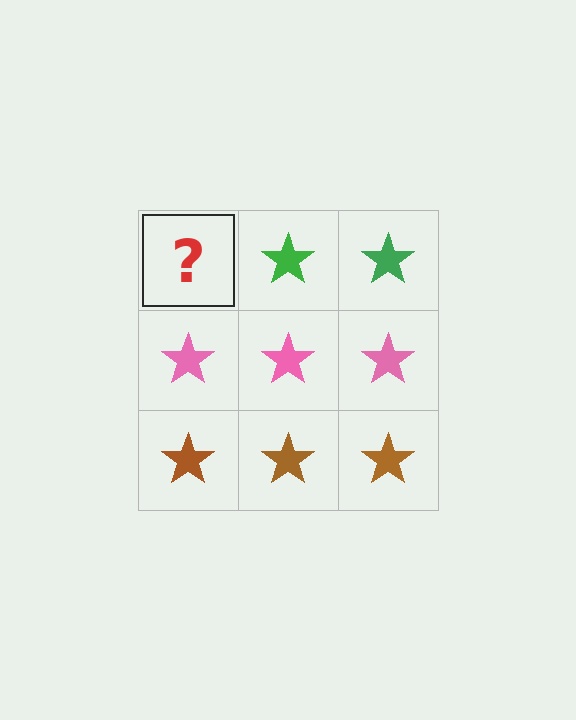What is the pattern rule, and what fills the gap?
The rule is that each row has a consistent color. The gap should be filled with a green star.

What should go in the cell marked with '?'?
The missing cell should contain a green star.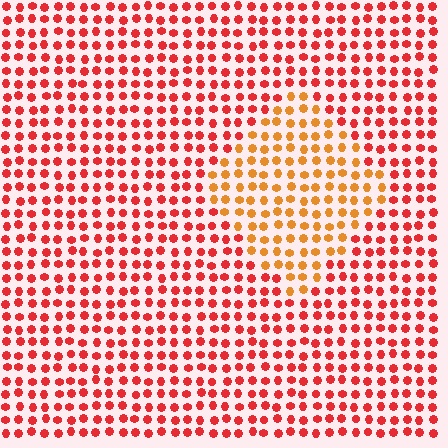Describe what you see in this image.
The image is filled with small red elements in a uniform arrangement. A diamond-shaped region is visible where the elements are tinted to a slightly different hue, forming a subtle color boundary.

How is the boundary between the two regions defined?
The boundary is defined purely by a slight shift in hue (about 34 degrees). Spacing, size, and orientation are identical on both sides.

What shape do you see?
I see a diamond.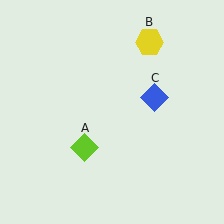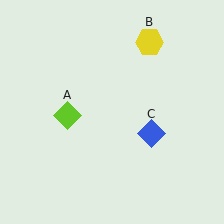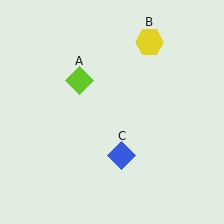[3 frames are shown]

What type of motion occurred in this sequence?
The lime diamond (object A), blue diamond (object C) rotated clockwise around the center of the scene.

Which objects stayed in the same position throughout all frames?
Yellow hexagon (object B) remained stationary.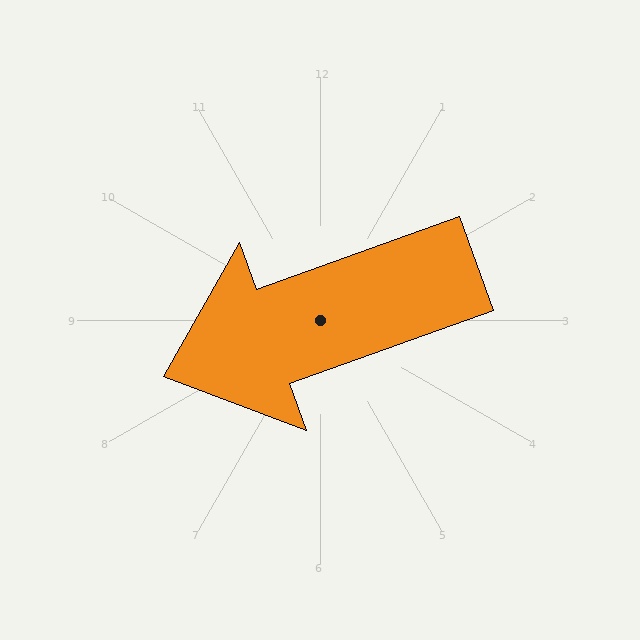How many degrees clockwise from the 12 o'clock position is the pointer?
Approximately 250 degrees.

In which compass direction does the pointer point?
West.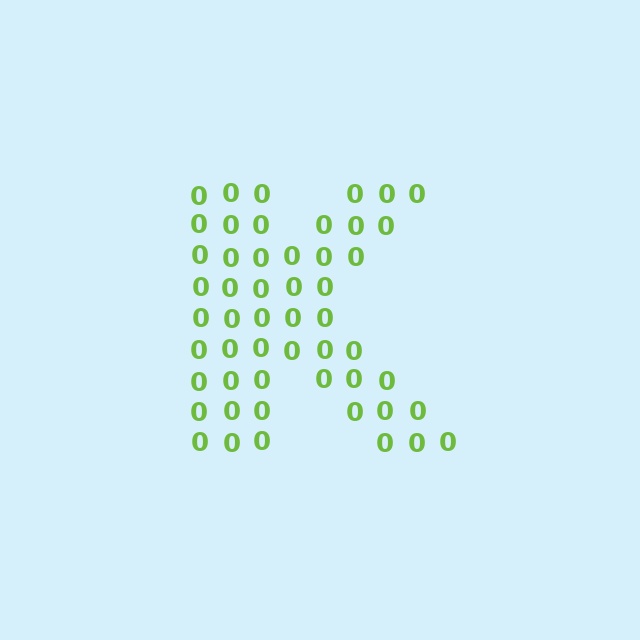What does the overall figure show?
The overall figure shows the letter K.